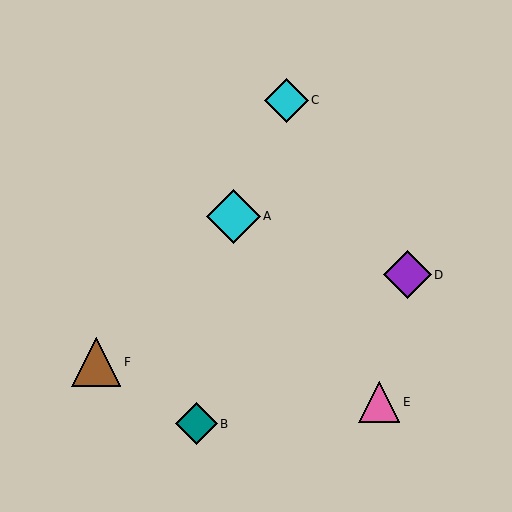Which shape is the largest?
The cyan diamond (labeled A) is the largest.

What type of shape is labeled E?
Shape E is a pink triangle.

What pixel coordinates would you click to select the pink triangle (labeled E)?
Click at (379, 402) to select the pink triangle E.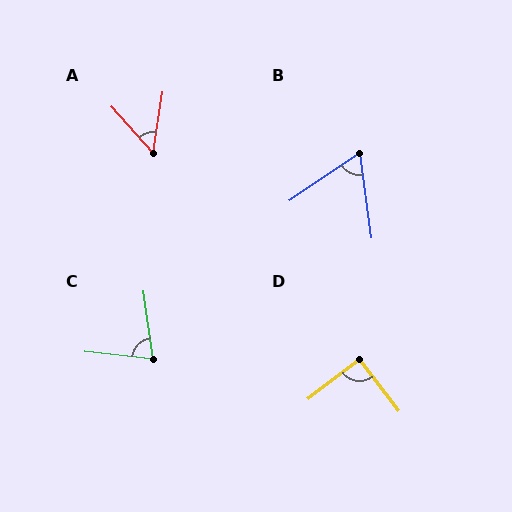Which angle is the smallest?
A, at approximately 50 degrees.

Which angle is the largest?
D, at approximately 90 degrees.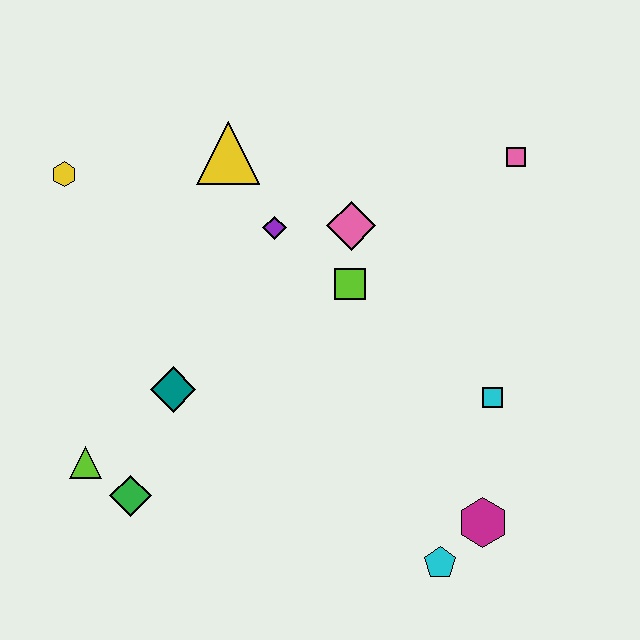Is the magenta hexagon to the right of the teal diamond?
Yes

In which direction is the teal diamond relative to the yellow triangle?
The teal diamond is below the yellow triangle.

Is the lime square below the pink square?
Yes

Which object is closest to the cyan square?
The magenta hexagon is closest to the cyan square.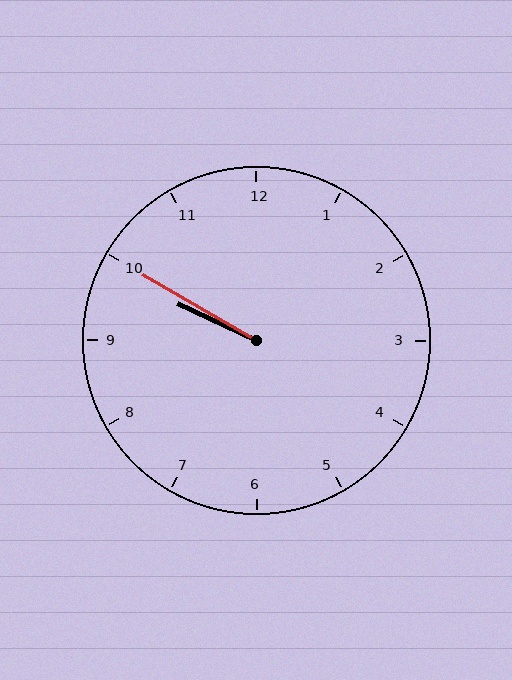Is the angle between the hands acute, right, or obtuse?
It is acute.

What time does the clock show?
9:50.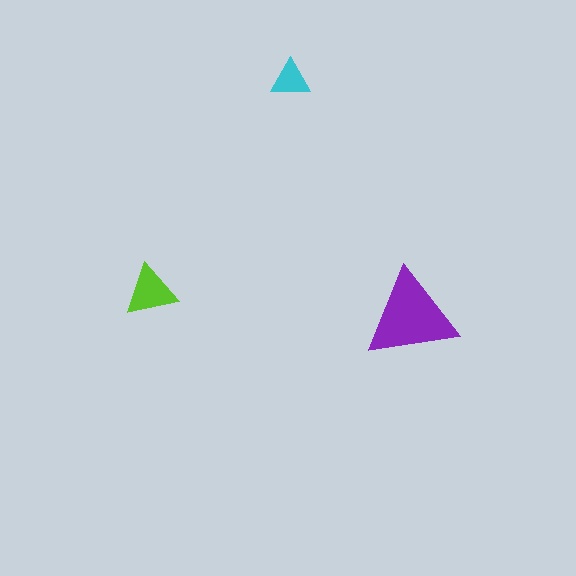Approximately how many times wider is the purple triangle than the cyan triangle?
About 2.5 times wider.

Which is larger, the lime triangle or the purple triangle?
The purple one.